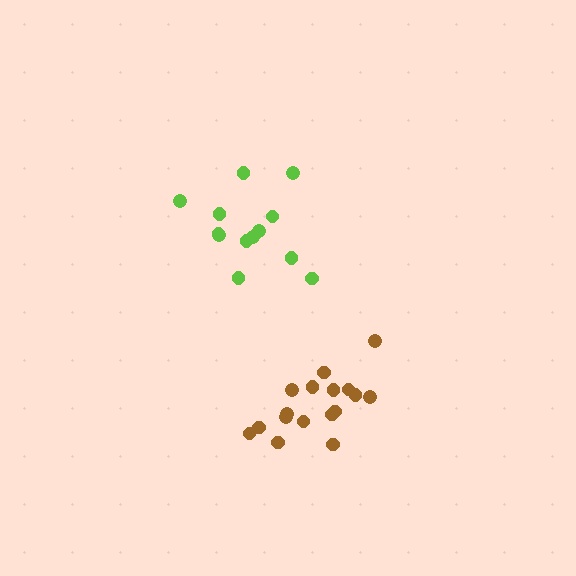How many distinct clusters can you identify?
There are 2 distinct clusters.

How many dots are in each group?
Group 1: 17 dots, Group 2: 13 dots (30 total).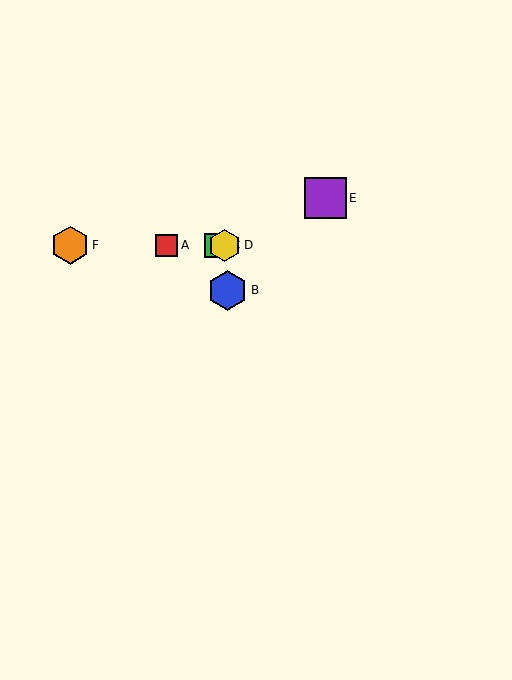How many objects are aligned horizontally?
4 objects (A, C, D, F) are aligned horizontally.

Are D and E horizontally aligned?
No, D is at y≈245 and E is at y≈198.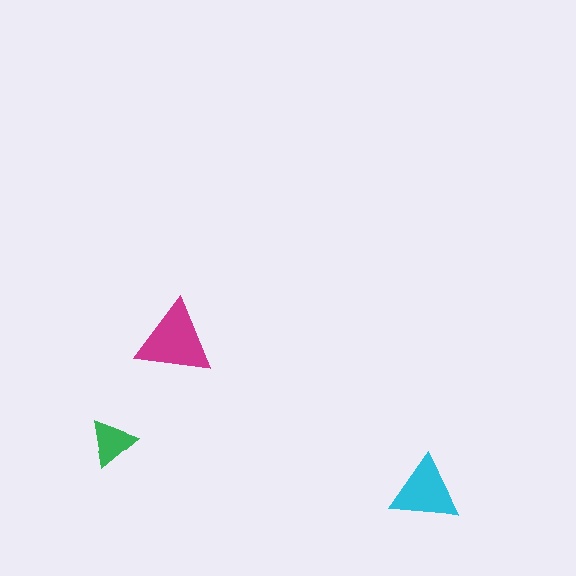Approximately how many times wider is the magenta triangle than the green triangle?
About 1.5 times wider.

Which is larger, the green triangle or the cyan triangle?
The cyan one.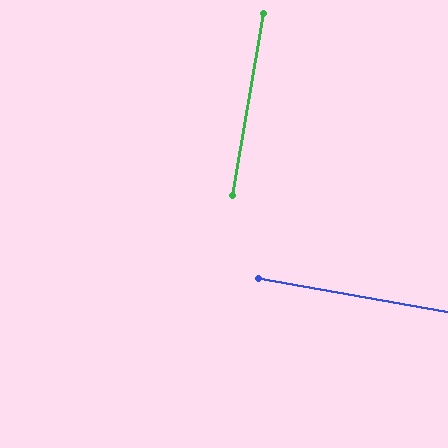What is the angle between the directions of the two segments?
Approximately 90 degrees.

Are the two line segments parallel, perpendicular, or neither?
Perpendicular — they meet at approximately 90°.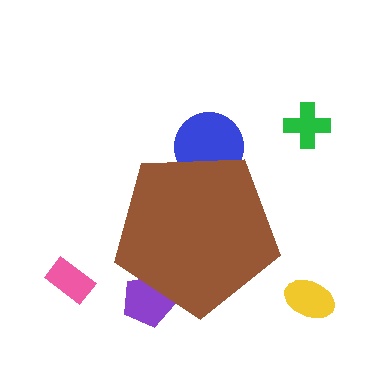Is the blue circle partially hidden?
Yes, the blue circle is partially hidden behind the brown pentagon.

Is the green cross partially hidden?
No, the green cross is fully visible.